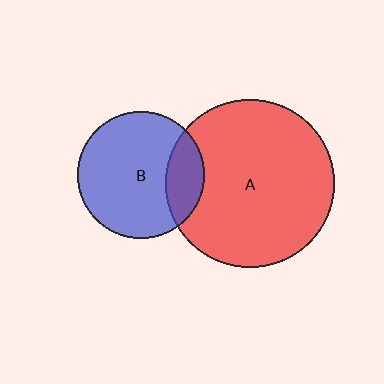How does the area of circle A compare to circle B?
Approximately 1.8 times.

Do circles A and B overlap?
Yes.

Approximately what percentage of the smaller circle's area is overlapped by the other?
Approximately 20%.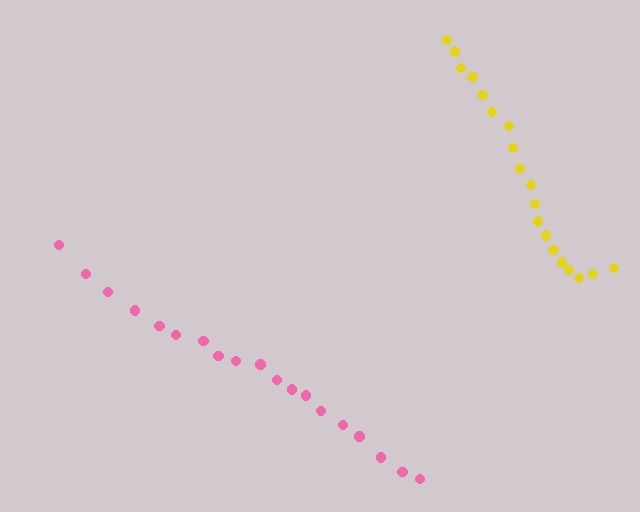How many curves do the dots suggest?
There are 2 distinct paths.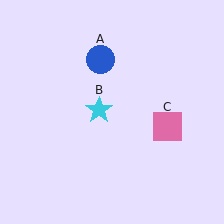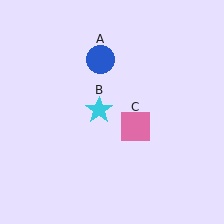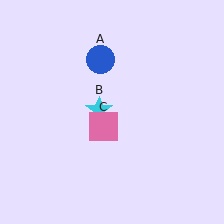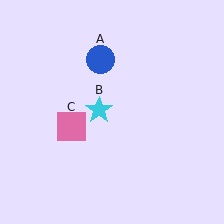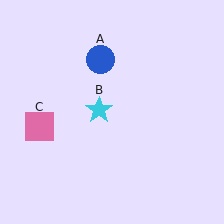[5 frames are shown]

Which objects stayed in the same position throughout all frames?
Blue circle (object A) and cyan star (object B) remained stationary.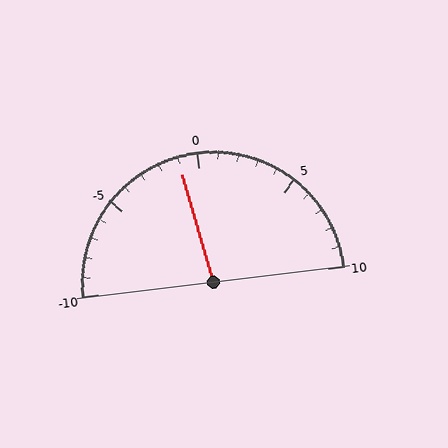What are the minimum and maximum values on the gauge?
The gauge ranges from -10 to 10.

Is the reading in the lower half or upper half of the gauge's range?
The reading is in the lower half of the range (-10 to 10).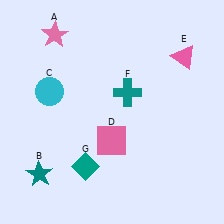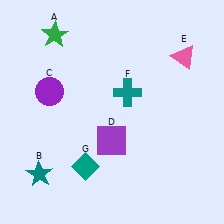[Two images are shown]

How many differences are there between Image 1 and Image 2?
There are 3 differences between the two images.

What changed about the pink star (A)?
In Image 1, A is pink. In Image 2, it changed to green.